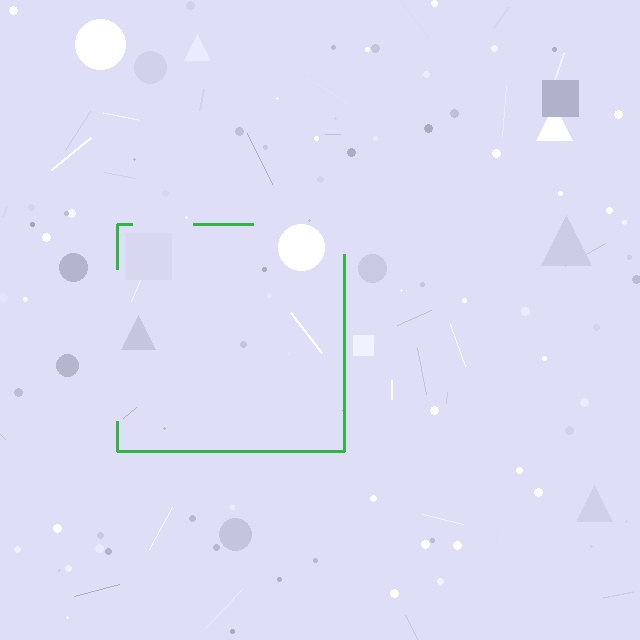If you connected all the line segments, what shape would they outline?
They would outline a square.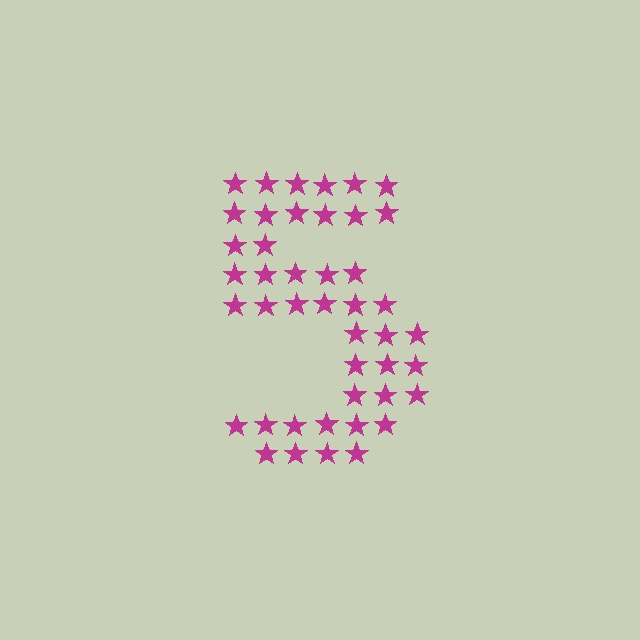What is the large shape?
The large shape is the digit 5.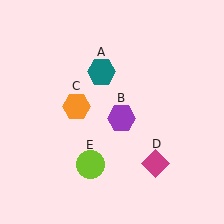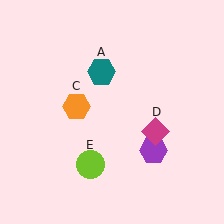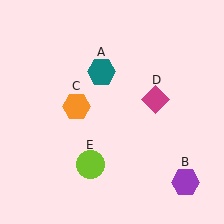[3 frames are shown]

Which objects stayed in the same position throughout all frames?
Teal hexagon (object A) and orange hexagon (object C) and lime circle (object E) remained stationary.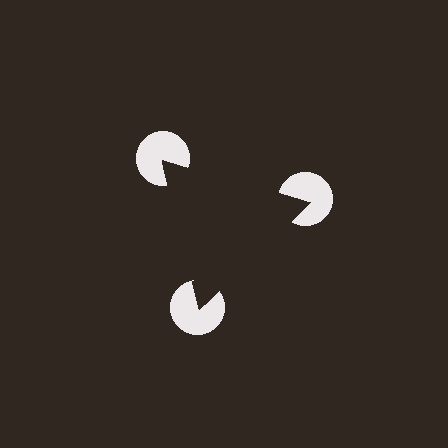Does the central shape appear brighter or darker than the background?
It typically appears slightly darker than the background, even though no actual brightness change is drawn.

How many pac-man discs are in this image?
There are 3 — one at each vertex of the illusory triangle.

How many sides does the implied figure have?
3 sides.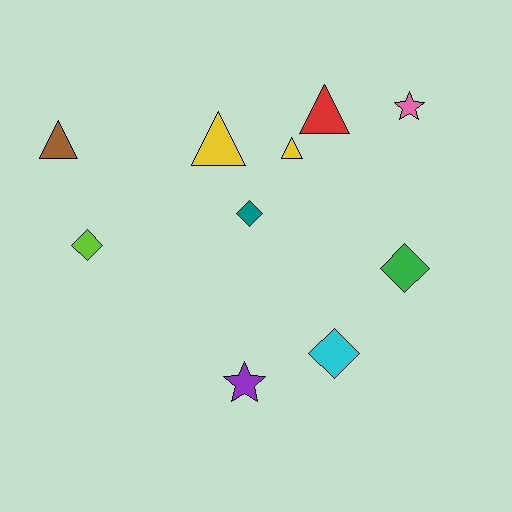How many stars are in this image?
There are 2 stars.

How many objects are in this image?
There are 10 objects.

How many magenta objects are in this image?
There are no magenta objects.